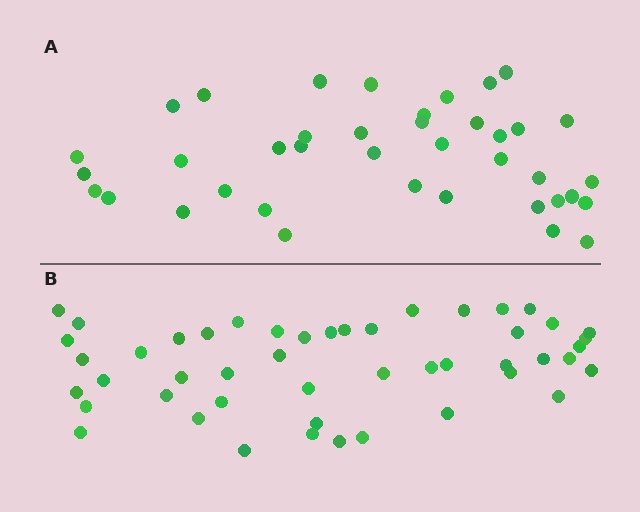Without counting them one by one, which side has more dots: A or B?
Region B (the bottom region) has more dots.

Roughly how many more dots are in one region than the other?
Region B has roughly 8 or so more dots than region A.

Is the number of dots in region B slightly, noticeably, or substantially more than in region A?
Region B has only slightly more — the two regions are fairly close. The ratio is roughly 1.2 to 1.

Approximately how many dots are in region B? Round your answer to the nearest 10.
About 50 dots. (The exact count is 48, which rounds to 50.)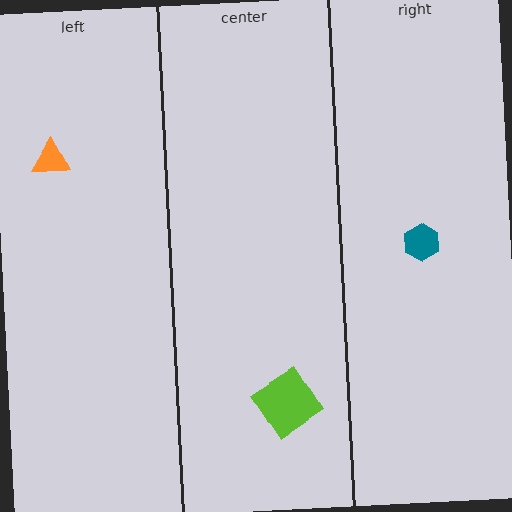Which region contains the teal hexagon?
The right region.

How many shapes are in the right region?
1.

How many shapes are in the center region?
1.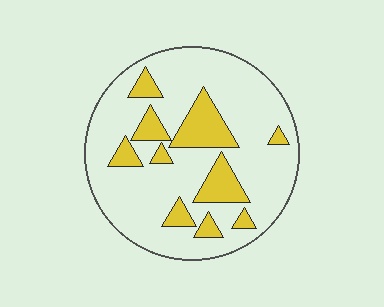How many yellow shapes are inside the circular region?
10.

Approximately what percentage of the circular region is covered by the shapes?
Approximately 20%.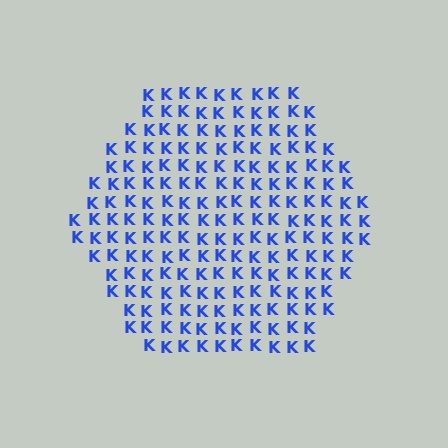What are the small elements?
The small elements are letter K's.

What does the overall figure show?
The overall figure shows a hexagon.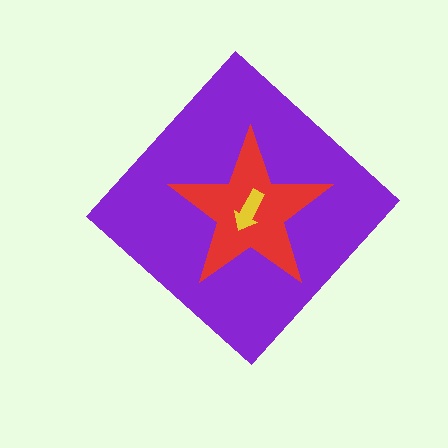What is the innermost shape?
The yellow arrow.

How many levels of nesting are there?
3.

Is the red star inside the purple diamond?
Yes.